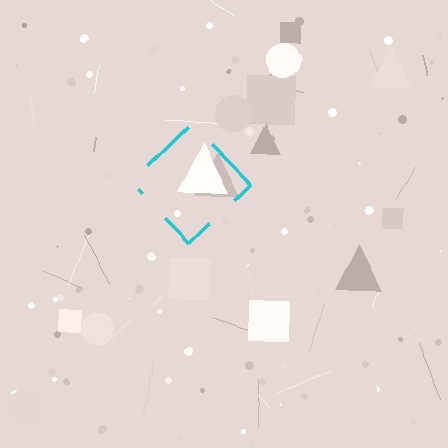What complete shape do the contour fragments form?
The contour fragments form a diamond.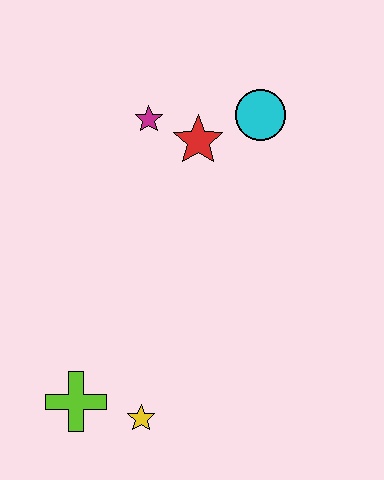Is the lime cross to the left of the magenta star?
Yes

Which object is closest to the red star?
The magenta star is closest to the red star.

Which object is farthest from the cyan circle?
The lime cross is farthest from the cyan circle.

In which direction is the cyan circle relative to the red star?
The cyan circle is to the right of the red star.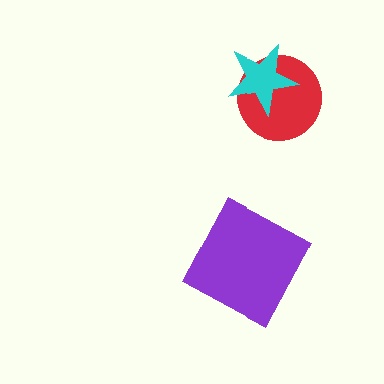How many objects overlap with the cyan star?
1 object overlaps with the cyan star.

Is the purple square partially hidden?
No, no other shape covers it.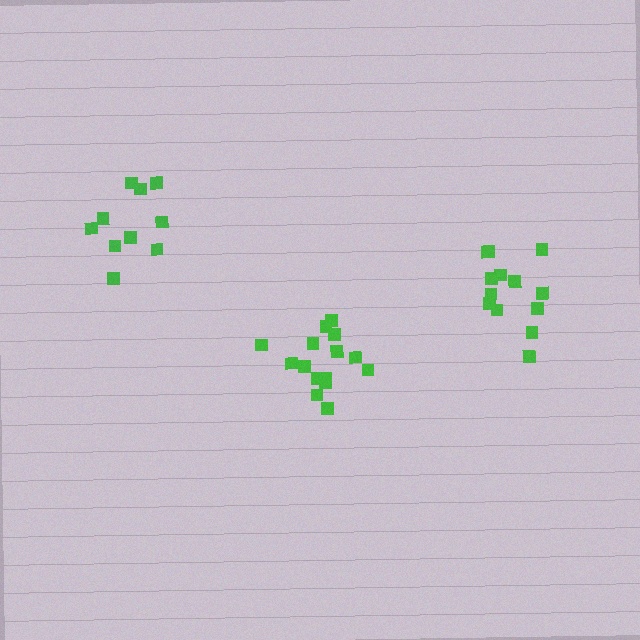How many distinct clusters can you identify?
There are 3 distinct clusters.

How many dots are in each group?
Group 1: 15 dots, Group 2: 13 dots, Group 3: 10 dots (38 total).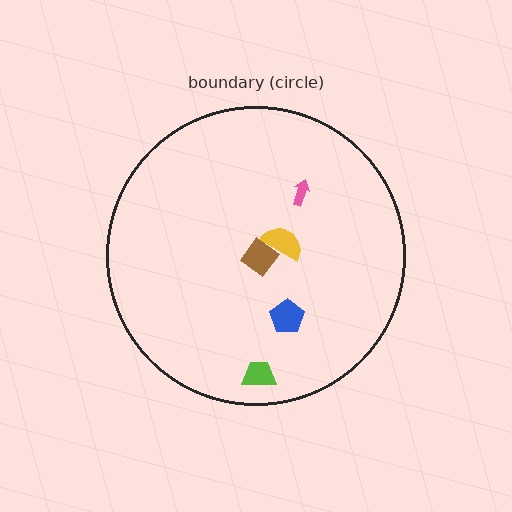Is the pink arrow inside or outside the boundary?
Inside.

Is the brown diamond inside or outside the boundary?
Inside.